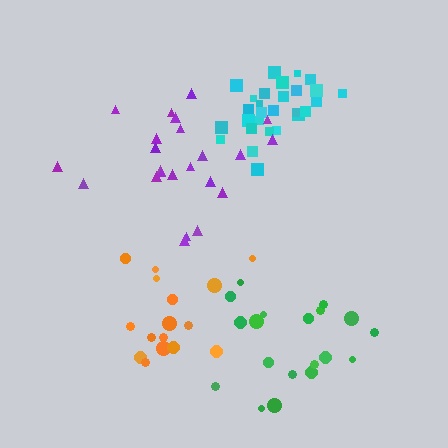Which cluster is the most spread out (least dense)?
Green.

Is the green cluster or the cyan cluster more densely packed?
Cyan.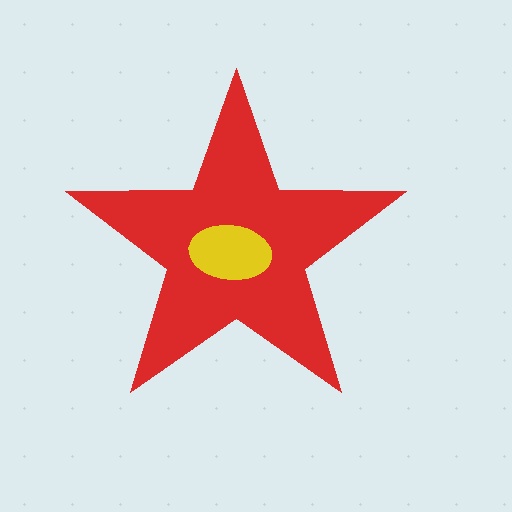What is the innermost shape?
The yellow ellipse.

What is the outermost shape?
The red star.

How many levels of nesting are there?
2.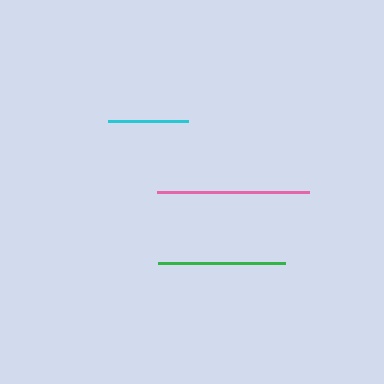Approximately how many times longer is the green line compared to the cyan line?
The green line is approximately 1.6 times the length of the cyan line.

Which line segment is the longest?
The pink line is the longest at approximately 152 pixels.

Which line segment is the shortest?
The cyan line is the shortest at approximately 79 pixels.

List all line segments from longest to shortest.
From longest to shortest: pink, green, cyan.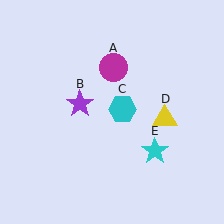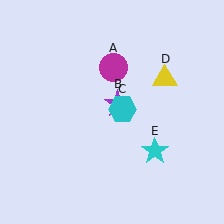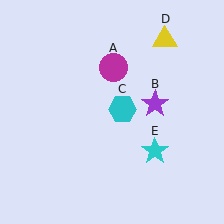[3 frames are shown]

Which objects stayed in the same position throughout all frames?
Magenta circle (object A) and cyan hexagon (object C) and cyan star (object E) remained stationary.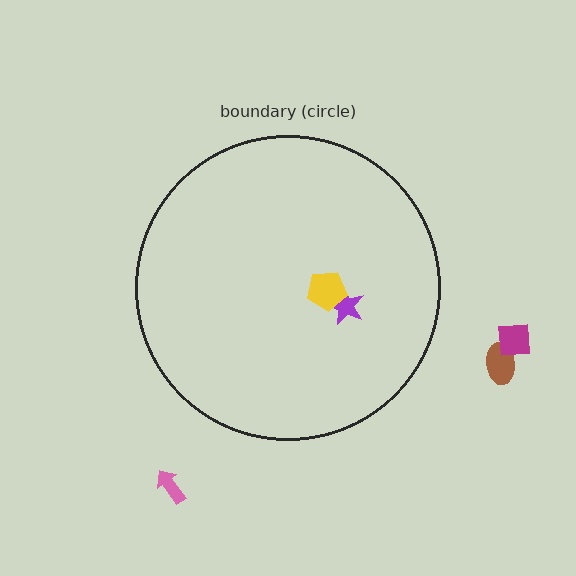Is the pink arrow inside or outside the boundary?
Outside.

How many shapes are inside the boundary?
2 inside, 3 outside.